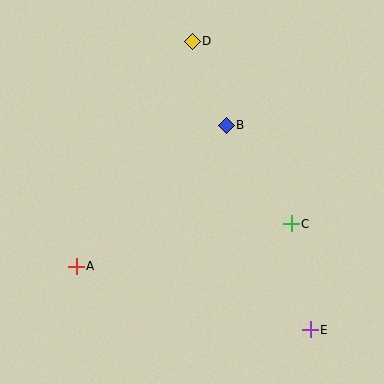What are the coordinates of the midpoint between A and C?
The midpoint between A and C is at (184, 245).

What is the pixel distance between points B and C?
The distance between B and C is 118 pixels.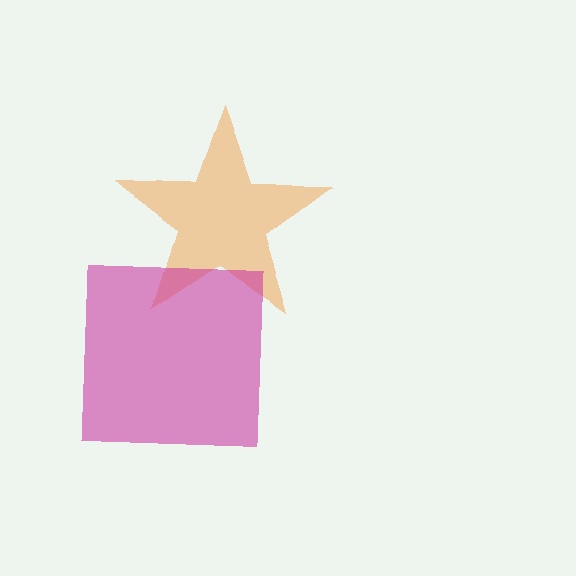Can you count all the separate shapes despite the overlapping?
Yes, there are 2 separate shapes.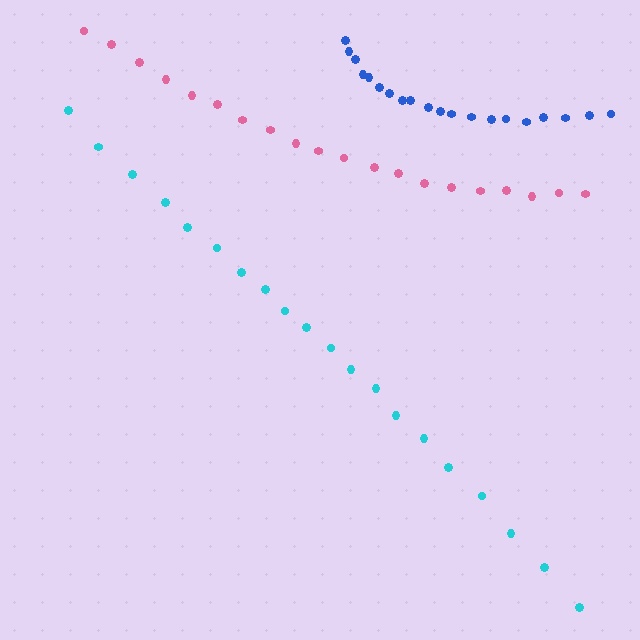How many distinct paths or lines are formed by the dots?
There are 3 distinct paths.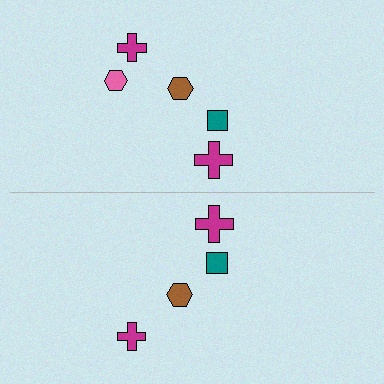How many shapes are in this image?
There are 9 shapes in this image.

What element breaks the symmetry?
A pink hexagon is missing from the bottom side.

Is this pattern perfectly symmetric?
No, the pattern is not perfectly symmetric. A pink hexagon is missing from the bottom side.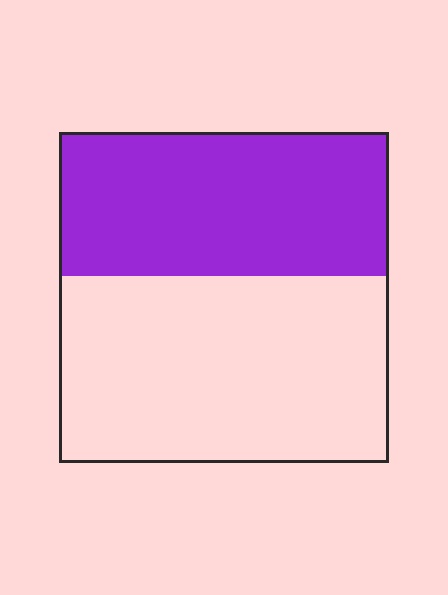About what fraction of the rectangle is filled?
About two fifths (2/5).